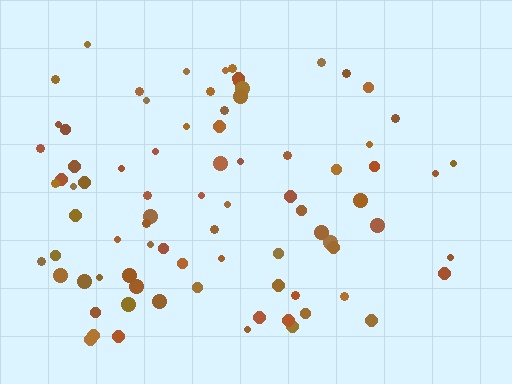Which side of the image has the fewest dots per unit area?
The right.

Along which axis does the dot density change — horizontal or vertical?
Horizontal.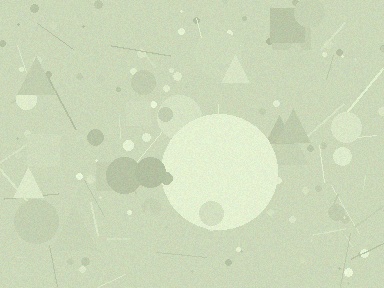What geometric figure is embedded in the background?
A circle is embedded in the background.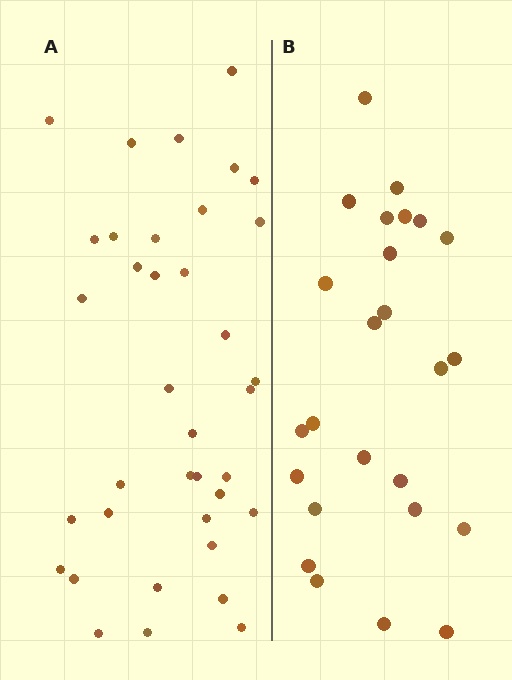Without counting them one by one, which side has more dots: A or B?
Region A (the left region) has more dots.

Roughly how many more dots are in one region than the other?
Region A has roughly 12 or so more dots than region B.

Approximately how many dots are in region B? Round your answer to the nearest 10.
About 20 dots. (The exact count is 25, which rounds to 20.)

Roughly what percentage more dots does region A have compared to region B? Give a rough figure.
About 50% more.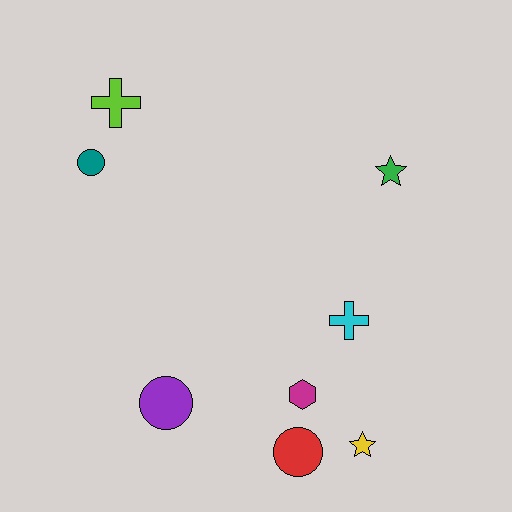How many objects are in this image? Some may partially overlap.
There are 8 objects.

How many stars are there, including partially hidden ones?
There are 2 stars.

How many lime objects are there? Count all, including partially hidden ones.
There is 1 lime object.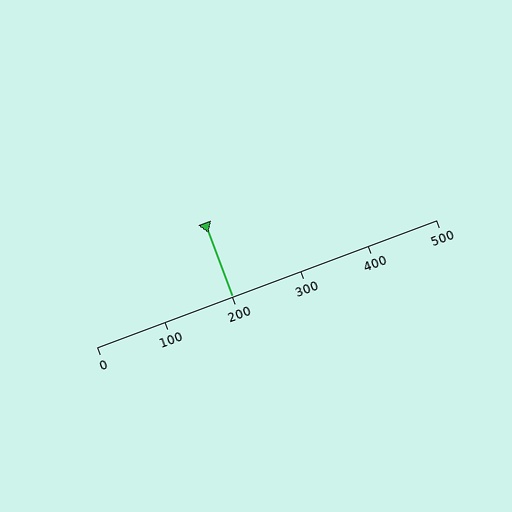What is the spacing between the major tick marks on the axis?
The major ticks are spaced 100 apart.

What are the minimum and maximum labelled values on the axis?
The axis runs from 0 to 500.